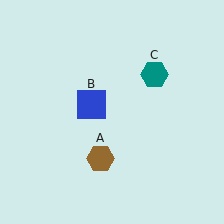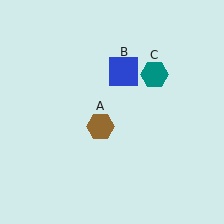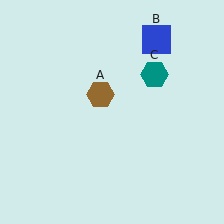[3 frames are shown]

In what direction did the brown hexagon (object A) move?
The brown hexagon (object A) moved up.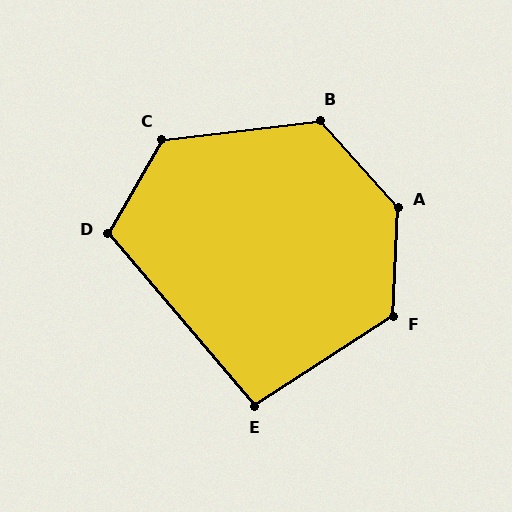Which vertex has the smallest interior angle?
E, at approximately 98 degrees.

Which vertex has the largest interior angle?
A, at approximately 136 degrees.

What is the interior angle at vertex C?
Approximately 127 degrees (obtuse).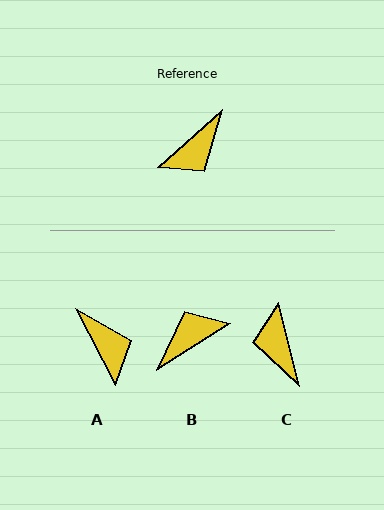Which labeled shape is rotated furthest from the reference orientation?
B, about 171 degrees away.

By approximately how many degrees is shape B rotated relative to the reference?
Approximately 171 degrees counter-clockwise.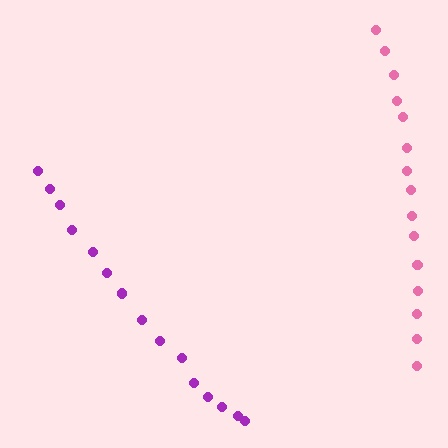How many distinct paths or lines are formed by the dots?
There are 2 distinct paths.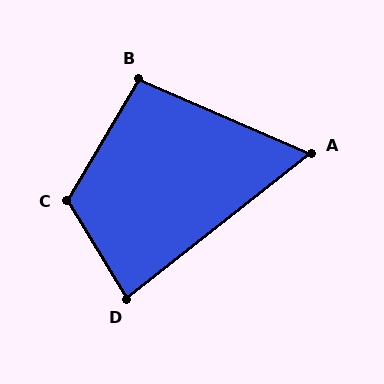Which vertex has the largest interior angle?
C, at approximately 118 degrees.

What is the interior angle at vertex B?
Approximately 97 degrees (obtuse).